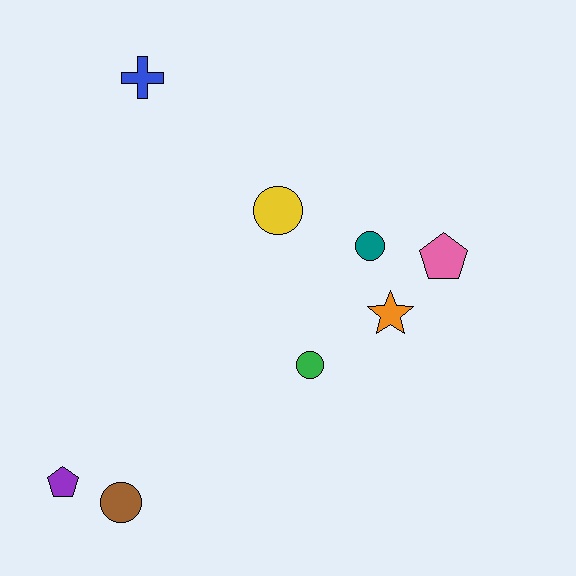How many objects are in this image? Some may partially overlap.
There are 8 objects.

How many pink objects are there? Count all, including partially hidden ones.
There is 1 pink object.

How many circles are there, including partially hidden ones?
There are 4 circles.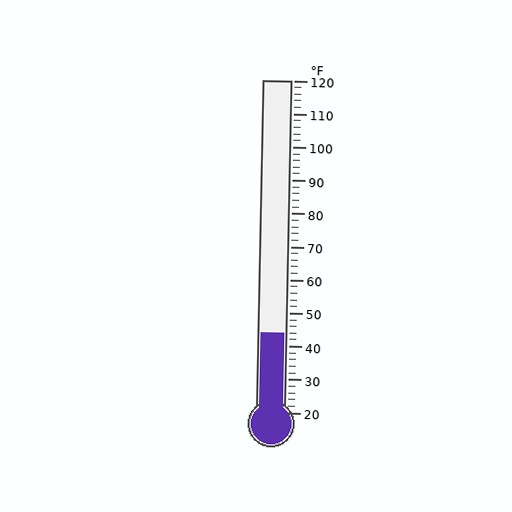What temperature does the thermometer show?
The thermometer shows approximately 44°F.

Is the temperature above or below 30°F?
The temperature is above 30°F.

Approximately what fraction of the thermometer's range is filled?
The thermometer is filled to approximately 25% of its range.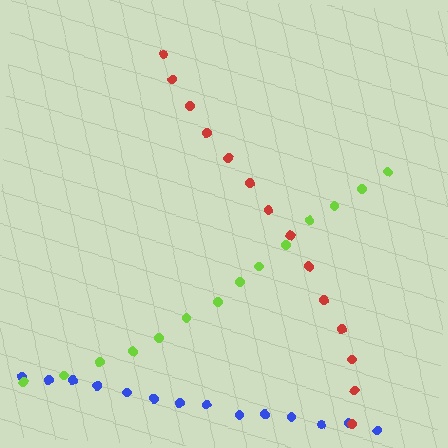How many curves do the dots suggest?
There are 3 distinct paths.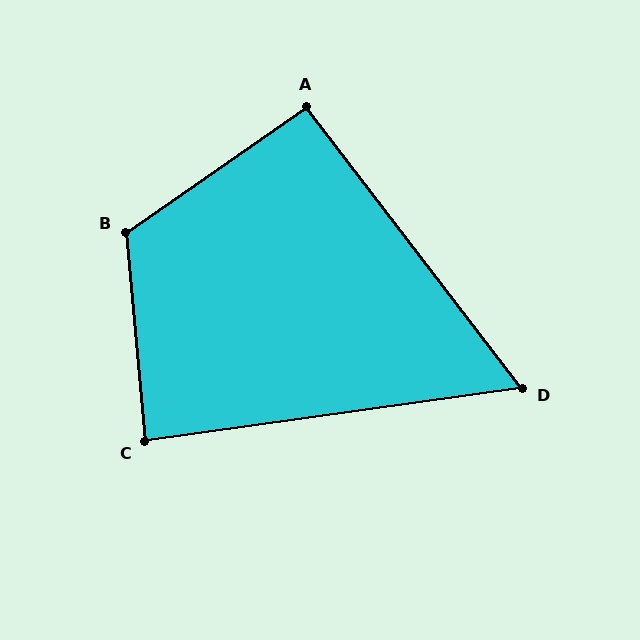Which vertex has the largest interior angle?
B, at approximately 120 degrees.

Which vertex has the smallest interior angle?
D, at approximately 60 degrees.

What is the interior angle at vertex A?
Approximately 93 degrees (approximately right).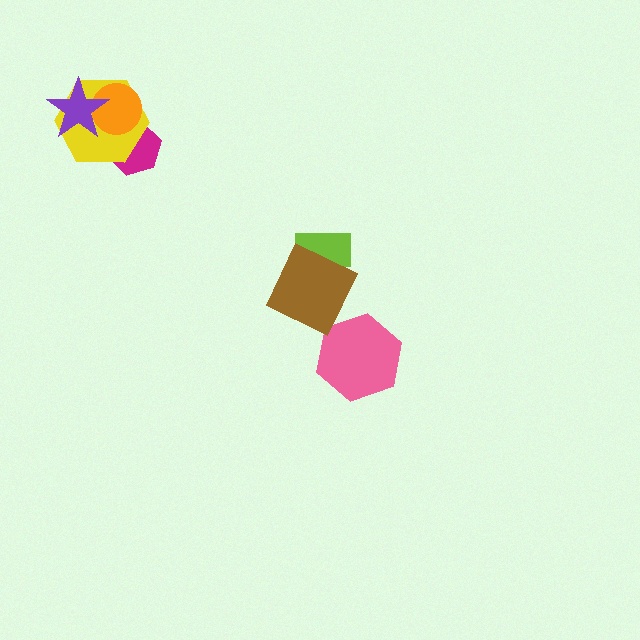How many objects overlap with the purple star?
2 objects overlap with the purple star.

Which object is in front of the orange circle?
The purple star is in front of the orange circle.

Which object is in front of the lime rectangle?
The brown square is in front of the lime rectangle.